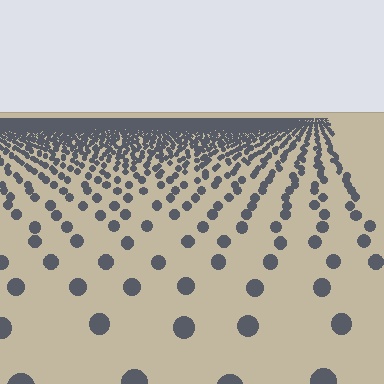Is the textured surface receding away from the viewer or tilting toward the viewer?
The surface is receding away from the viewer. Texture elements get smaller and denser toward the top.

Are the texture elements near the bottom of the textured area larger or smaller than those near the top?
Larger. Near the bottom, elements are closer to the viewer and appear at a bigger on-screen size.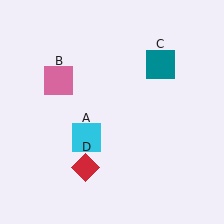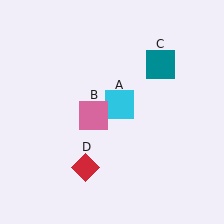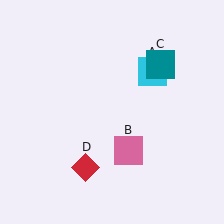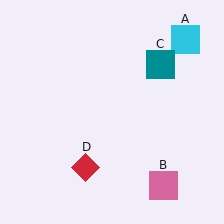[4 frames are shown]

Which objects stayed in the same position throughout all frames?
Teal square (object C) and red diamond (object D) remained stationary.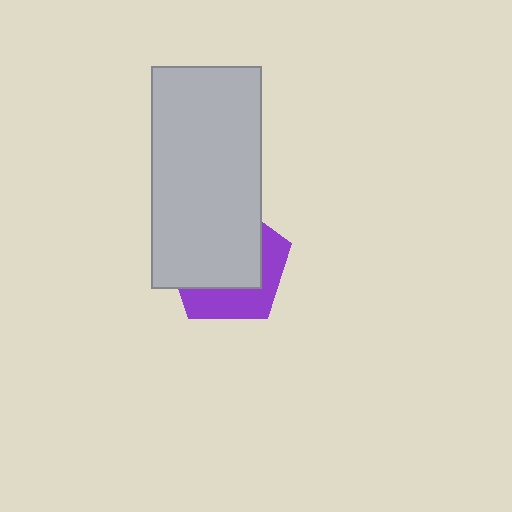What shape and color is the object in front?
The object in front is a light gray rectangle.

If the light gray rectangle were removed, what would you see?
You would see the complete purple pentagon.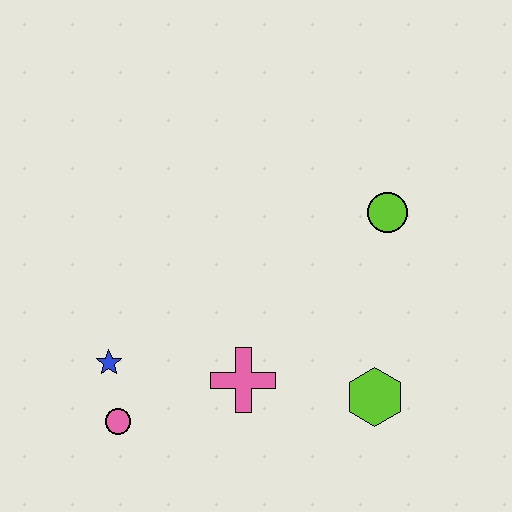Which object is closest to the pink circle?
The blue star is closest to the pink circle.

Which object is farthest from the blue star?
The lime circle is farthest from the blue star.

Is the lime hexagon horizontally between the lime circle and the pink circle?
Yes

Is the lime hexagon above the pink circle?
Yes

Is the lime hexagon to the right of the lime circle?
No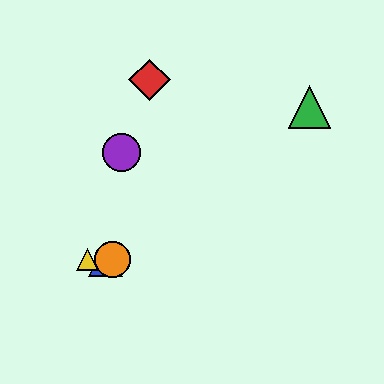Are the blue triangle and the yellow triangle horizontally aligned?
Yes, both are at y≈260.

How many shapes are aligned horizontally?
3 shapes (the blue triangle, the yellow triangle, the orange circle) are aligned horizontally.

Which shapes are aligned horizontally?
The blue triangle, the yellow triangle, the orange circle are aligned horizontally.